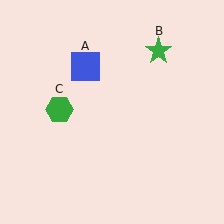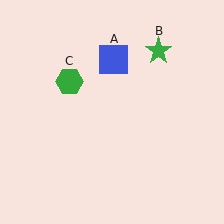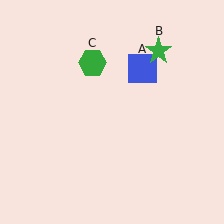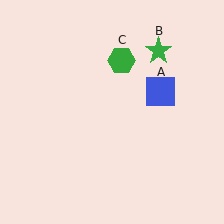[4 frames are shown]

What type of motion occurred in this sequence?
The blue square (object A), green hexagon (object C) rotated clockwise around the center of the scene.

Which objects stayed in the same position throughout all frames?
Green star (object B) remained stationary.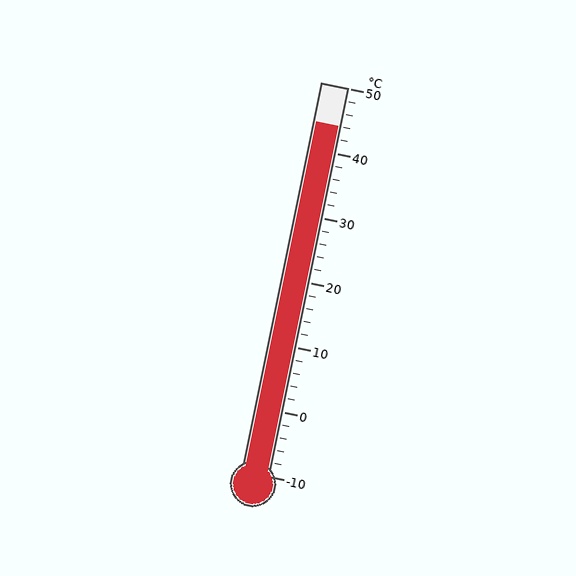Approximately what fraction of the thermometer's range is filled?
The thermometer is filled to approximately 90% of its range.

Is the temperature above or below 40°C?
The temperature is above 40°C.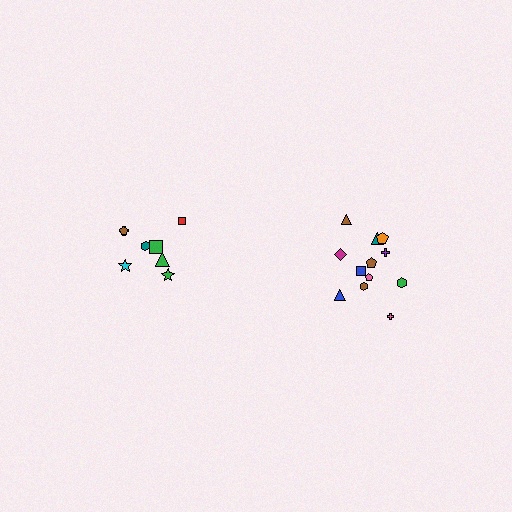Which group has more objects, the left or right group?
The right group.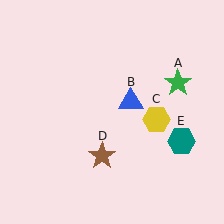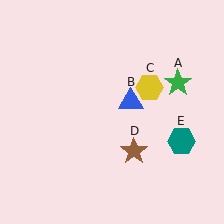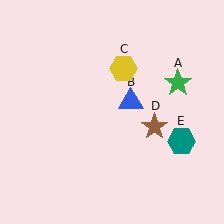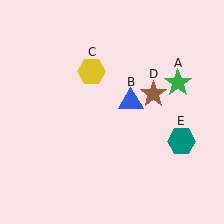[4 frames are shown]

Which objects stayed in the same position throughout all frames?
Green star (object A) and blue triangle (object B) and teal hexagon (object E) remained stationary.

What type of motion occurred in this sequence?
The yellow hexagon (object C), brown star (object D) rotated counterclockwise around the center of the scene.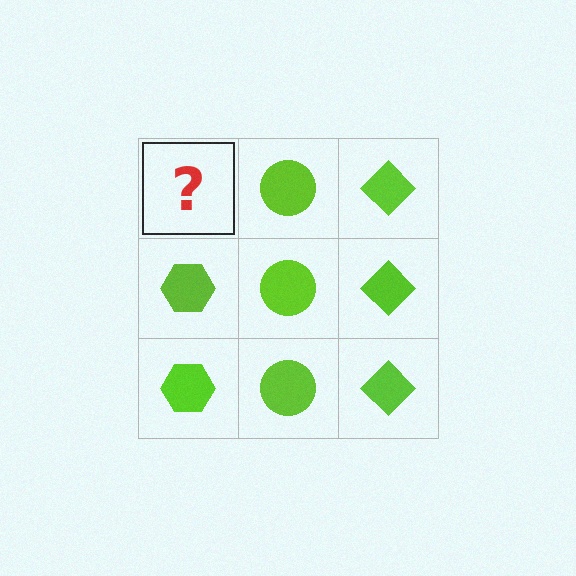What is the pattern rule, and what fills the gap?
The rule is that each column has a consistent shape. The gap should be filled with a lime hexagon.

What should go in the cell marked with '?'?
The missing cell should contain a lime hexagon.